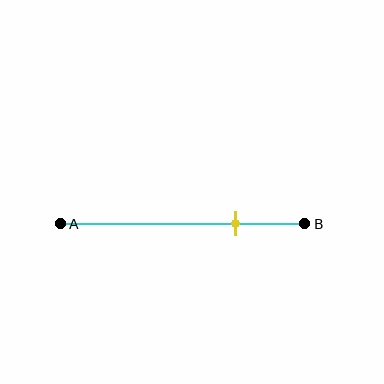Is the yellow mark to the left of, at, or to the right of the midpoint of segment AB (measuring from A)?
The yellow mark is to the right of the midpoint of segment AB.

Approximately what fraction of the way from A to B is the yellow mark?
The yellow mark is approximately 70% of the way from A to B.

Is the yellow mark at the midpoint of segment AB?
No, the mark is at about 70% from A, not at the 50% midpoint.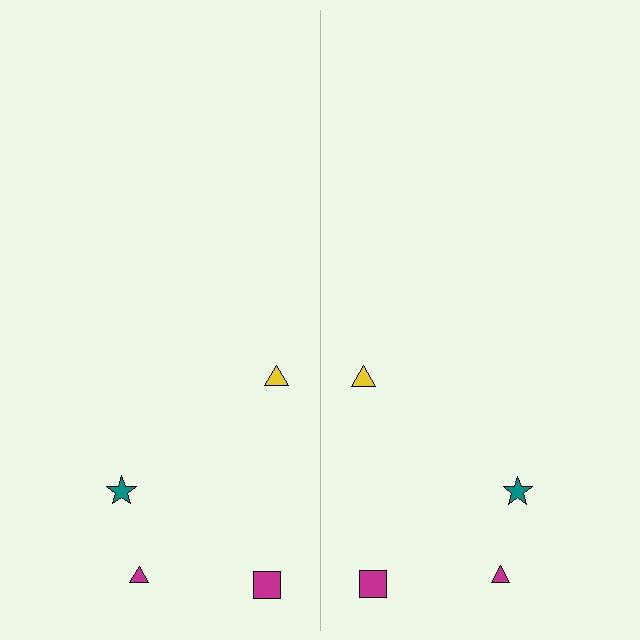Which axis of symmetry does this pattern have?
The pattern has a vertical axis of symmetry running through the center of the image.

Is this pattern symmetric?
Yes, this pattern has bilateral (reflection) symmetry.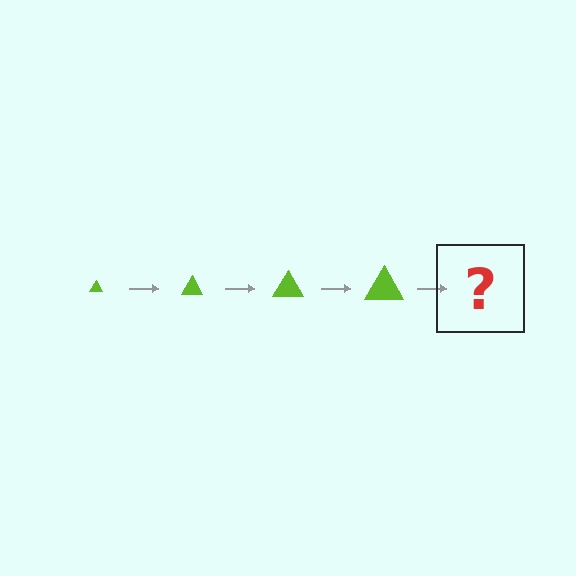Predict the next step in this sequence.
The next step is a lime triangle, larger than the previous one.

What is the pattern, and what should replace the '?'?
The pattern is that the triangle gets progressively larger each step. The '?' should be a lime triangle, larger than the previous one.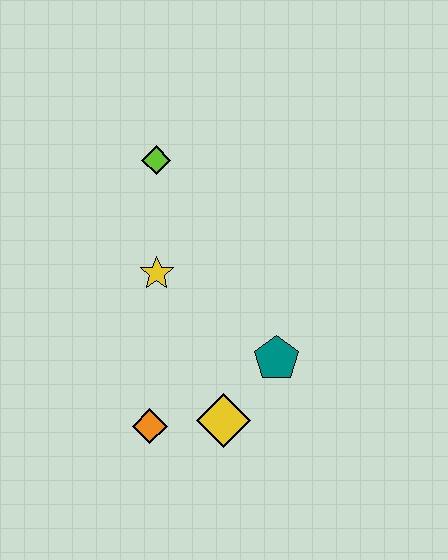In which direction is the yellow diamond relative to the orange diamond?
The yellow diamond is to the right of the orange diamond.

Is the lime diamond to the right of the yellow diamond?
No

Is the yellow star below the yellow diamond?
No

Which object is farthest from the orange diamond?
The lime diamond is farthest from the orange diamond.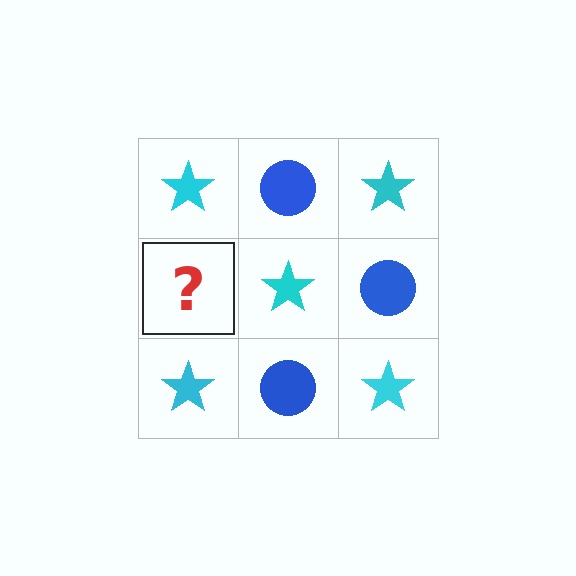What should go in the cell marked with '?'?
The missing cell should contain a blue circle.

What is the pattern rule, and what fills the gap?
The rule is that it alternates cyan star and blue circle in a checkerboard pattern. The gap should be filled with a blue circle.